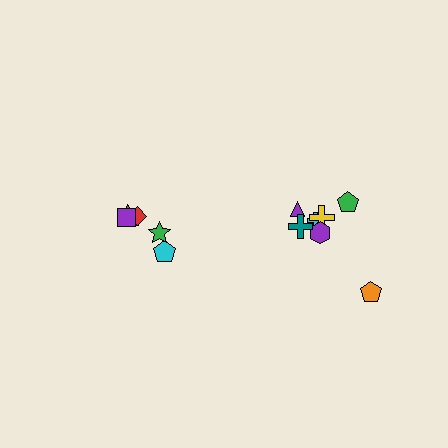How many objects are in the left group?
There are 5 objects.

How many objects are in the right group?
There are 7 objects.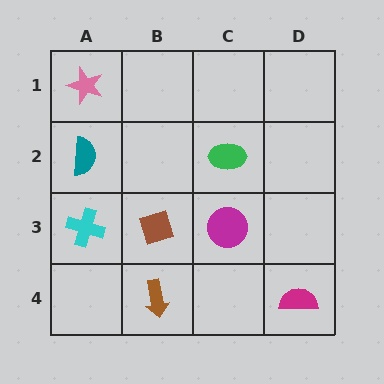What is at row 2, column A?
A teal semicircle.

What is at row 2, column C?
A green ellipse.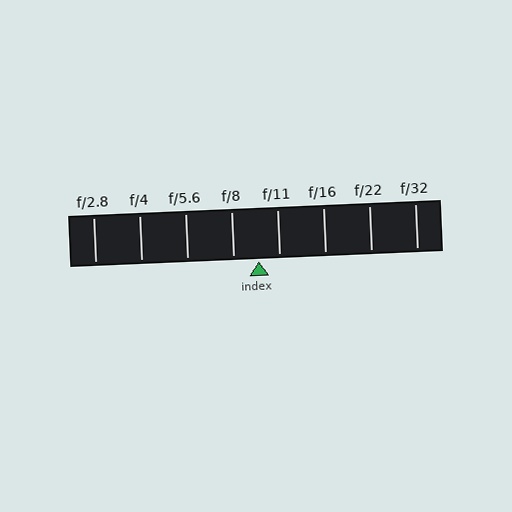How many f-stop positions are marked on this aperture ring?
There are 8 f-stop positions marked.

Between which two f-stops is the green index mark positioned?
The index mark is between f/8 and f/11.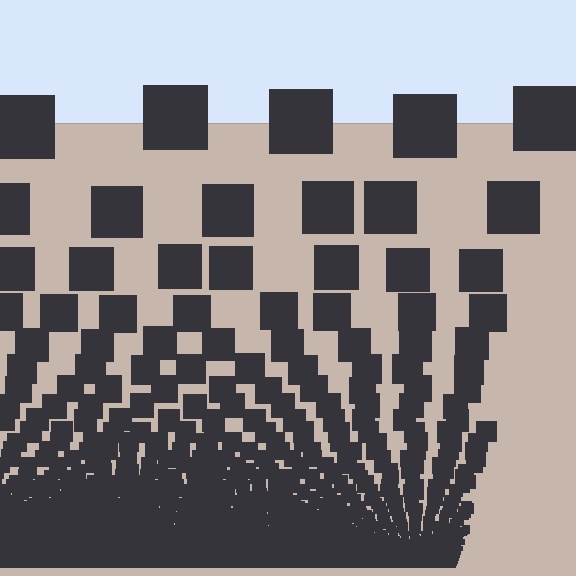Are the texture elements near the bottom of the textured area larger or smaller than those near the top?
Smaller. The gradient is inverted — elements near the bottom are smaller and denser.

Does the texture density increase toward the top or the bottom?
Density increases toward the bottom.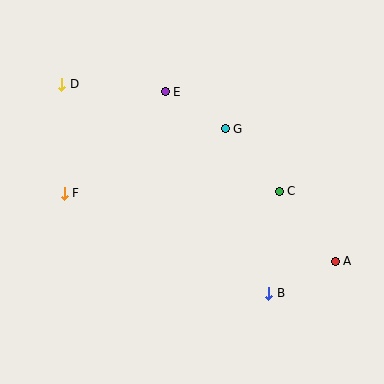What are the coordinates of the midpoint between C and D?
The midpoint between C and D is at (170, 138).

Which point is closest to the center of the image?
Point G at (225, 129) is closest to the center.